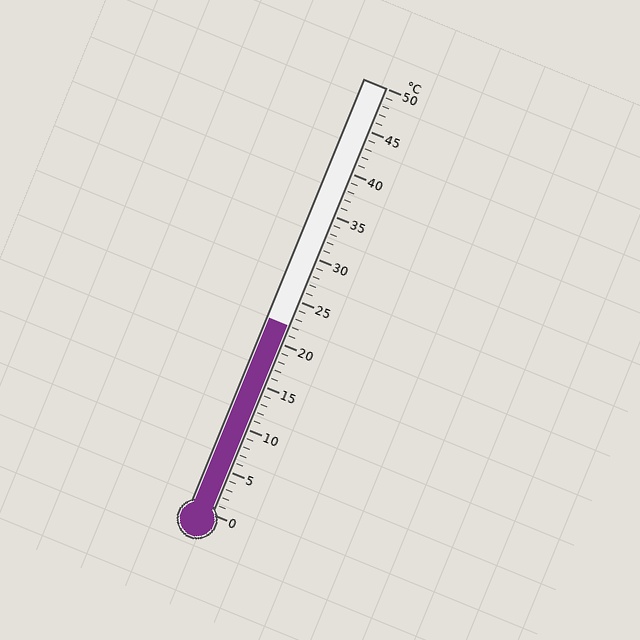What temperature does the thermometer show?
The thermometer shows approximately 22°C.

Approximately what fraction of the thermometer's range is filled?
The thermometer is filled to approximately 45% of its range.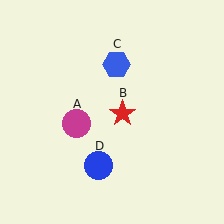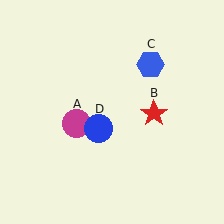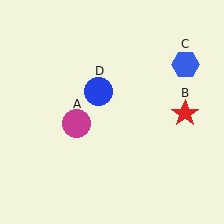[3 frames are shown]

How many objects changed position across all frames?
3 objects changed position: red star (object B), blue hexagon (object C), blue circle (object D).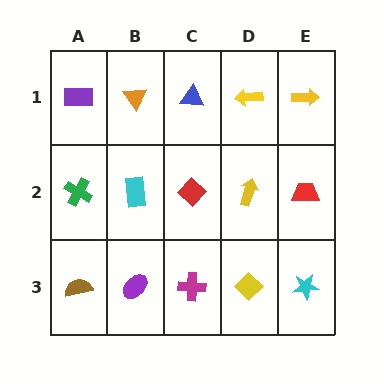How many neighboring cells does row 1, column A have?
2.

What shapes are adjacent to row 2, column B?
An orange triangle (row 1, column B), a purple ellipse (row 3, column B), a green cross (row 2, column A), a red diamond (row 2, column C).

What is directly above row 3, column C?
A red diamond.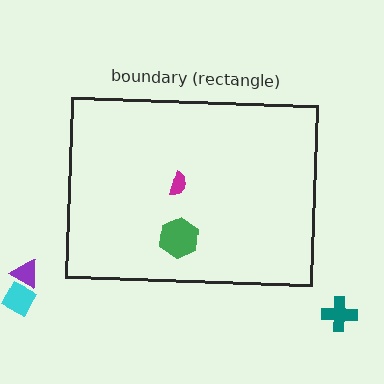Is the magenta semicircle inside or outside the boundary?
Inside.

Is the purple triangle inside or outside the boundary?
Outside.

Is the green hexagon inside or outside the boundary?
Inside.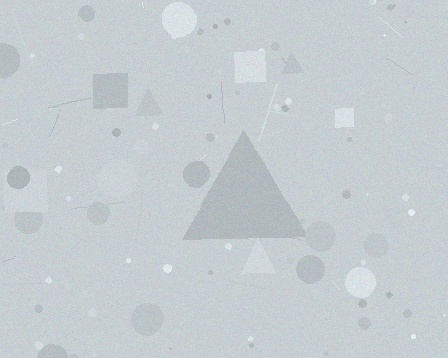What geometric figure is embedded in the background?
A triangle is embedded in the background.